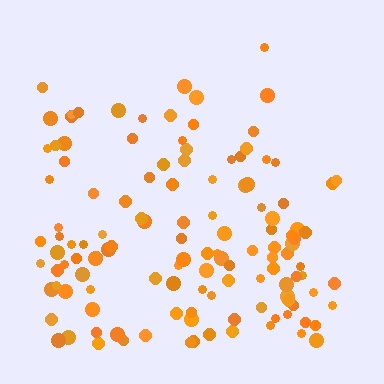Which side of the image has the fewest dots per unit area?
The top.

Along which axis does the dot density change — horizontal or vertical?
Vertical.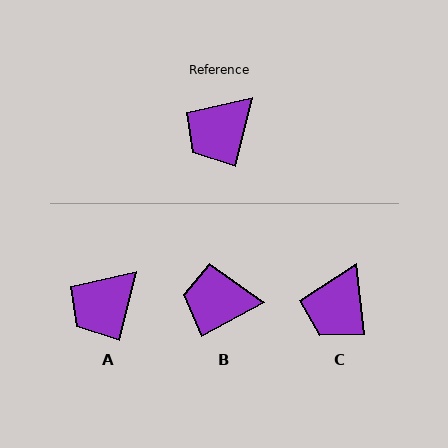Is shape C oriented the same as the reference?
No, it is off by about 21 degrees.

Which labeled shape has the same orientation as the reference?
A.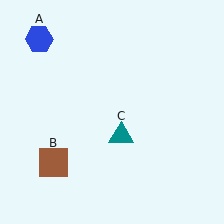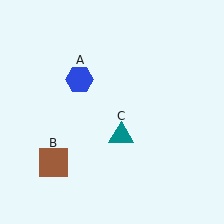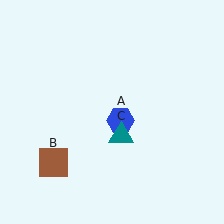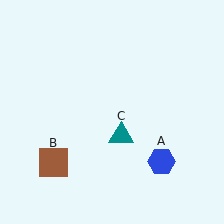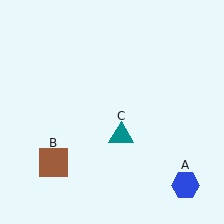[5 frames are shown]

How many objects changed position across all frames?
1 object changed position: blue hexagon (object A).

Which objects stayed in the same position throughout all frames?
Brown square (object B) and teal triangle (object C) remained stationary.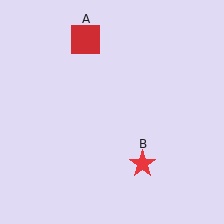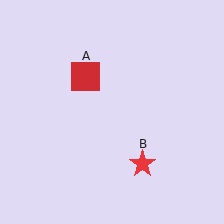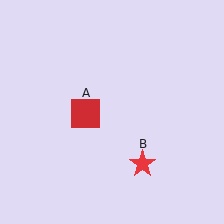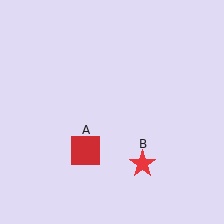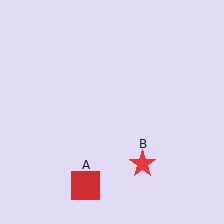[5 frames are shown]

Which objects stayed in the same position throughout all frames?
Red star (object B) remained stationary.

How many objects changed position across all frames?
1 object changed position: red square (object A).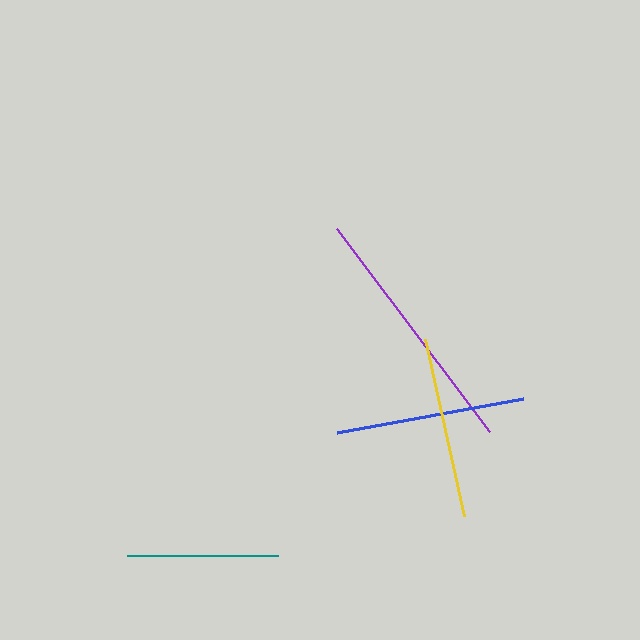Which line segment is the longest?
The purple line is the longest at approximately 255 pixels.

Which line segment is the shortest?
The teal line is the shortest at approximately 151 pixels.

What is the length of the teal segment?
The teal segment is approximately 151 pixels long.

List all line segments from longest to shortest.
From longest to shortest: purple, blue, yellow, teal.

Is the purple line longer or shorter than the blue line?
The purple line is longer than the blue line.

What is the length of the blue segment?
The blue segment is approximately 189 pixels long.